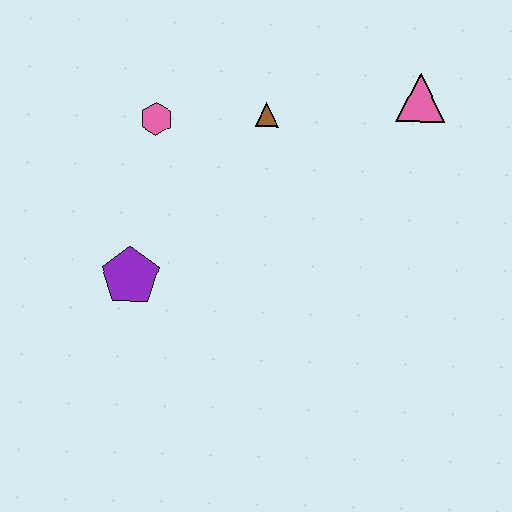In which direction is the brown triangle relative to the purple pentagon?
The brown triangle is above the purple pentagon.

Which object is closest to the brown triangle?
The pink hexagon is closest to the brown triangle.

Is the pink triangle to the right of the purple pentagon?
Yes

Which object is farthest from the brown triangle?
The purple pentagon is farthest from the brown triangle.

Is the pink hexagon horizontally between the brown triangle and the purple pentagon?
Yes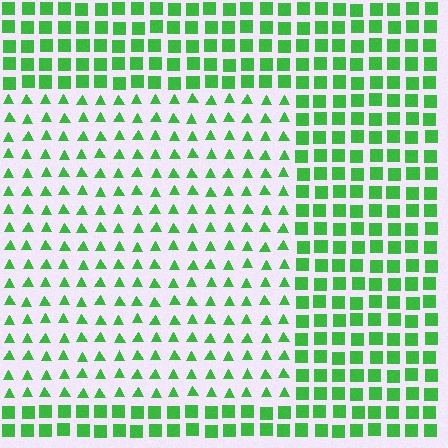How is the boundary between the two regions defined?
The boundary is defined by a change in element shape: triangles inside vs. squares outside. All elements share the same color and spacing.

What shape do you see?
I see a rectangle.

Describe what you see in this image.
The image is filled with small green elements arranged in a uniform grid. A rectangle-shaped region contains triangles, while the surrounding area contains squares. The boundary is defined purely by the change in element shape.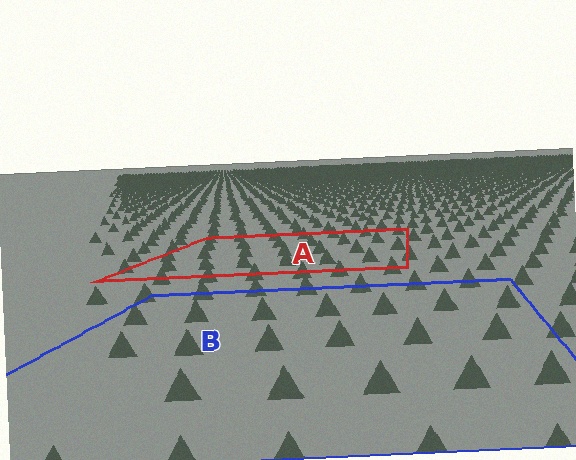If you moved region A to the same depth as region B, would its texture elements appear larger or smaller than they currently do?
They would appear larger. At a closer depth, the same texture elements are projected at a bigger on-screen size.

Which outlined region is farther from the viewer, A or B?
Region A is farther from the viewer — the texture elements inside it appear smaller and more densely packed.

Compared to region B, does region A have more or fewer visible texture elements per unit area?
Region A has more texture elements per unit area — they are packed more densely because it is farther away.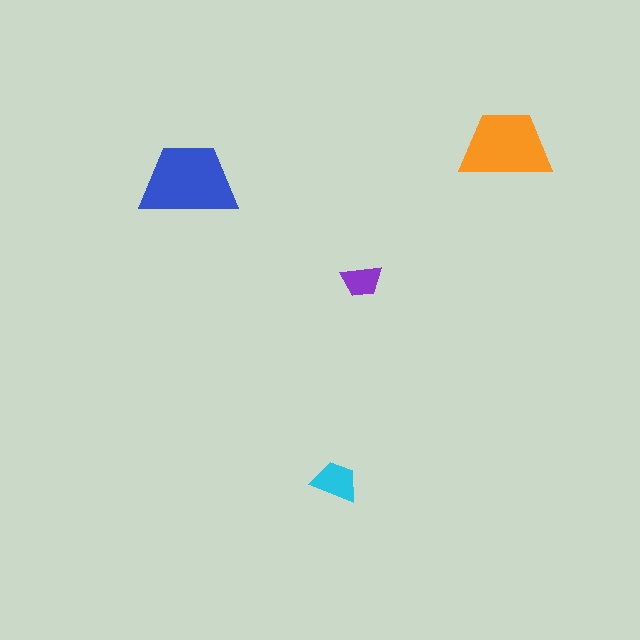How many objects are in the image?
There are 4 objects in the image.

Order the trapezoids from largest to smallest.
the blue one, the orange one, the cyan one, the purple one.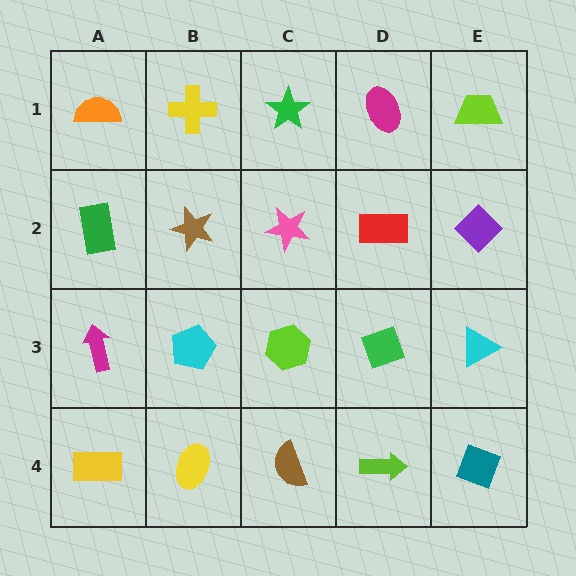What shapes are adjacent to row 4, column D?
A green diamond (row 3, column D), a brown semicircle (row 4, column C), a teal diamond (row 4, column E).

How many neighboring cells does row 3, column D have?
4.